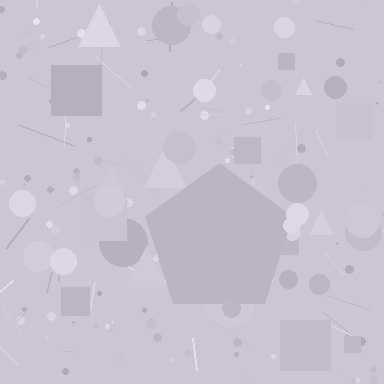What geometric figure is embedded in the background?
A pentagon is embedded in the background.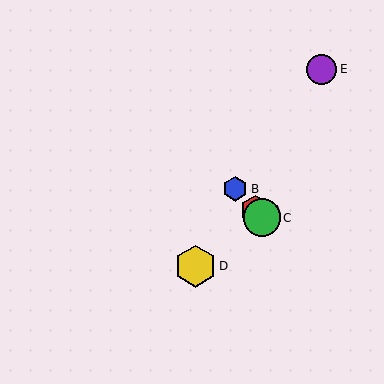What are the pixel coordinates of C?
Object C is at (262, 218).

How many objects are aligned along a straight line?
3 objects (A, B, C) are aligned along a straight line.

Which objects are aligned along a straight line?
Objects A, B, C are aligned along a straight line.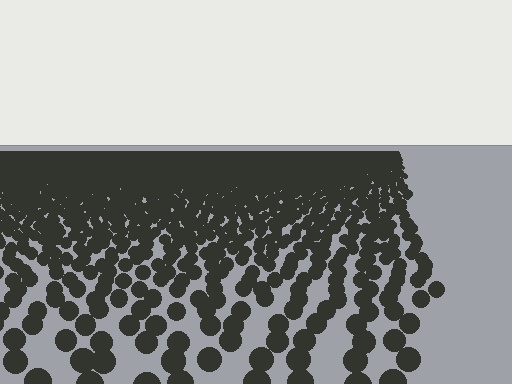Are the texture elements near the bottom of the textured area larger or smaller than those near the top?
Larger. Near the bottom, elements are closer to the viewer and appear at a bigger on-screen size.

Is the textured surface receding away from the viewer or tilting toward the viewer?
The surface is receding away from the viewer. Texture elements get smaller and denser toward the top.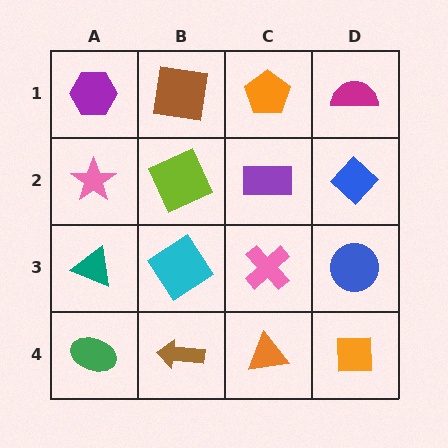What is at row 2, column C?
A purple rectangle.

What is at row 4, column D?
An orange square.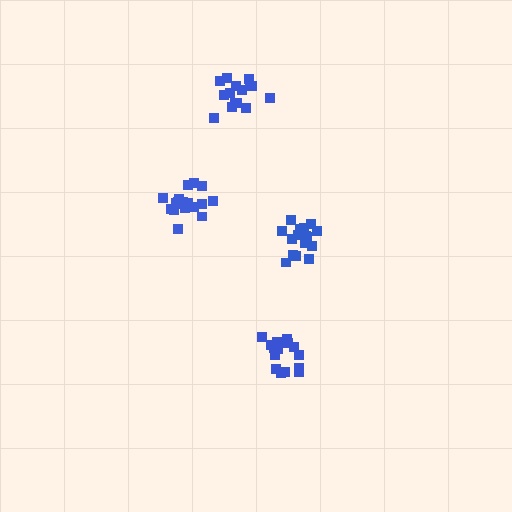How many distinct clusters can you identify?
There are 4 distinct clusters.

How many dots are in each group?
Group 1: 15 dots, Group 2: 17 dots, Group 3: 15 dots, Group 4: 18 dots (65 total).